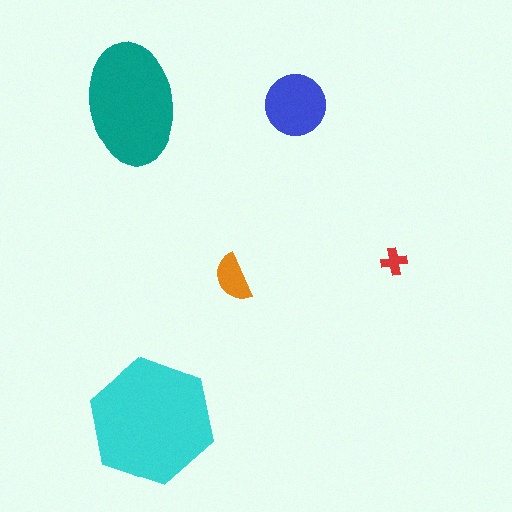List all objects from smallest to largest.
The red cross, the orange semicircle, the blue circle, the teal ellipse, the cyan hexagon.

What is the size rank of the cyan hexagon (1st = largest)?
1st.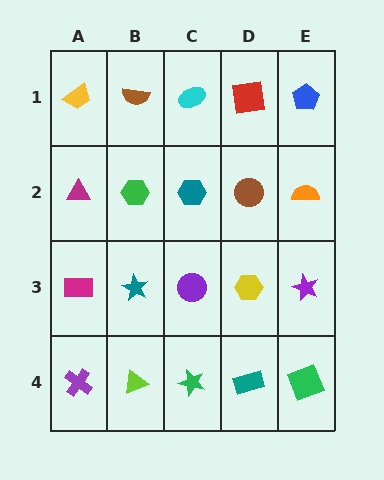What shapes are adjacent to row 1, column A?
A magenta triangle (row 2, column A), a brown semicircle (row 1, column B).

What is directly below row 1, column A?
A magenta triangle.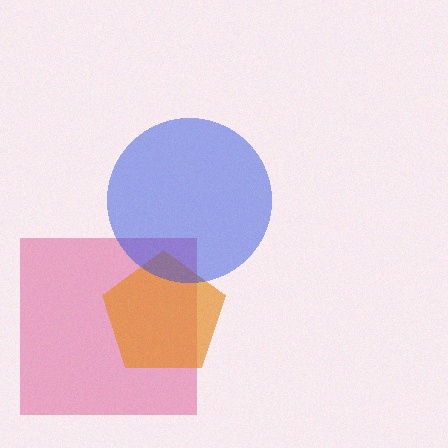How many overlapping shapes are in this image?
There are 3 overlapping shapes in the image.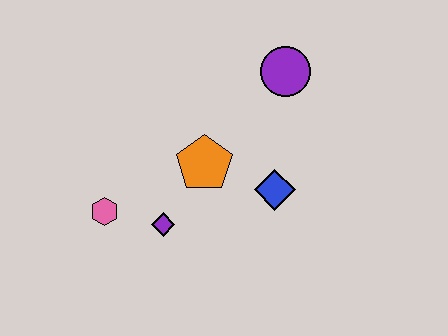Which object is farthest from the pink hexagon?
The purple circle is farthest from the pink hexagon.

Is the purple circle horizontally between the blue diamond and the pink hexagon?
No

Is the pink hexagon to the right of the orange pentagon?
No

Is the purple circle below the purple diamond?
No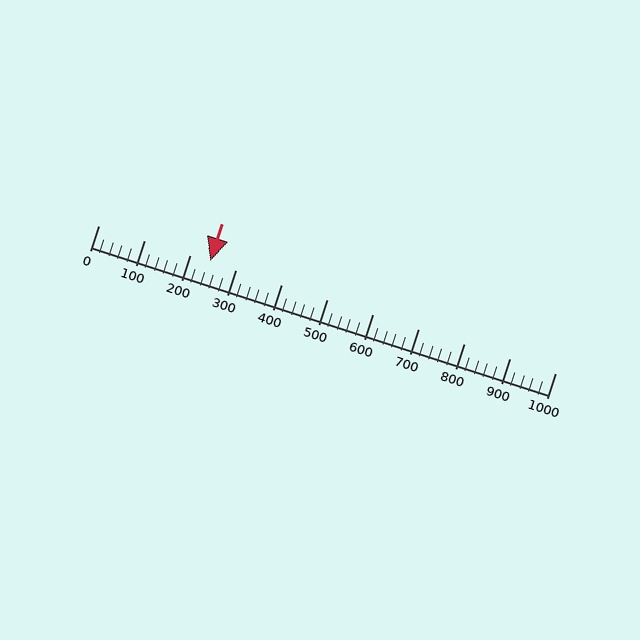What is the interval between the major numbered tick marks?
The major tick marks are spaced 100 units apart.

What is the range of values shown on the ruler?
The ruler shows values from 0 to 1000.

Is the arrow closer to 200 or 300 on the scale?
The arrow is closer to 200.